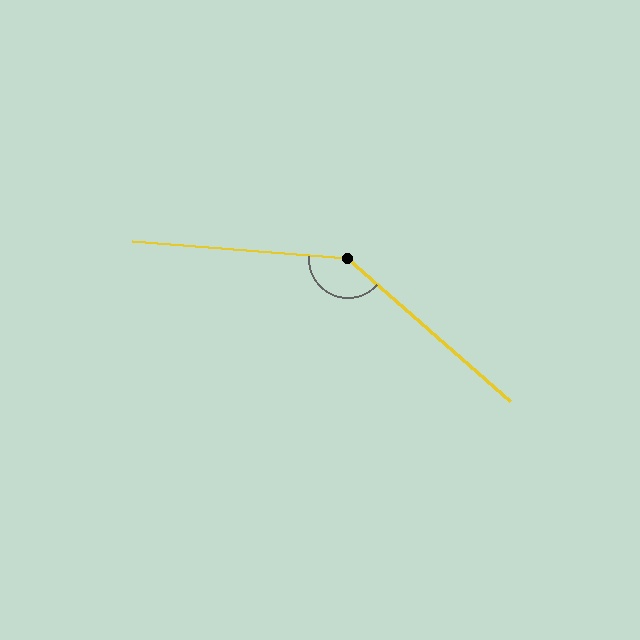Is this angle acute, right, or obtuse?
It is obtuse.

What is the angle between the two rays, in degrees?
Approximately 143 degrees.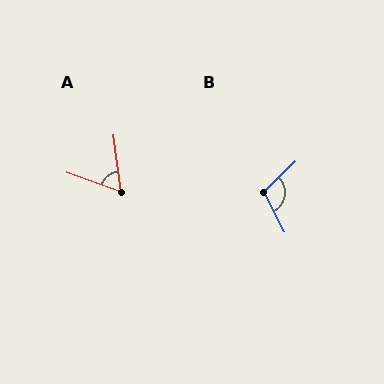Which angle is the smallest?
A, at approximately 62 degrees.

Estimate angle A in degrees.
Approximately 62 degrees.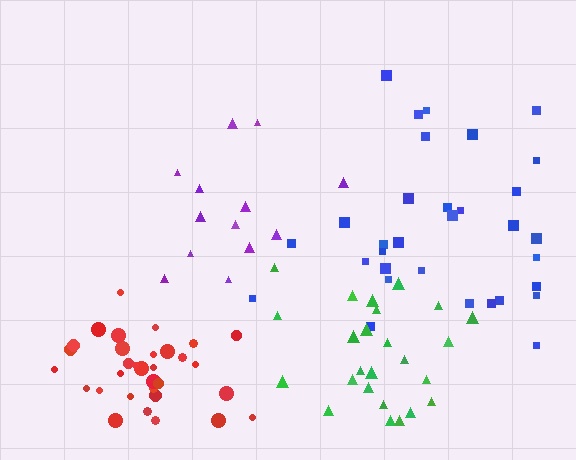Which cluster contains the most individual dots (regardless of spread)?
Blue (32).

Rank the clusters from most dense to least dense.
red, green, blue, purple.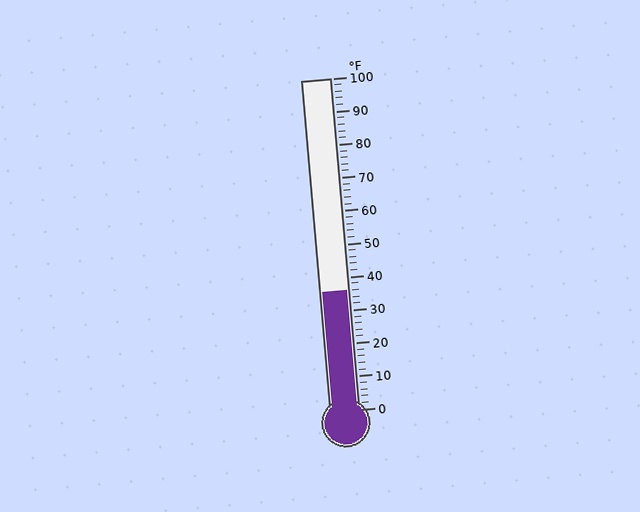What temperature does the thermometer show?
The thermometer shows approximately 36°F.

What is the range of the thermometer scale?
The thermometer scale ranges from 0°F to 100°F.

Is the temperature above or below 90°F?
The temperature is below 90°F.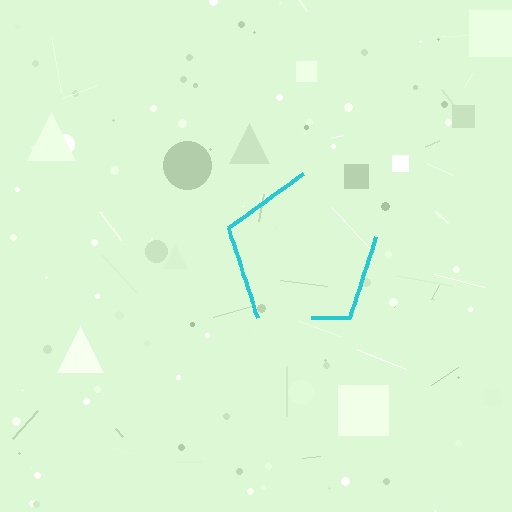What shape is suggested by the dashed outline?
The dashed outline suggests a pentagon.